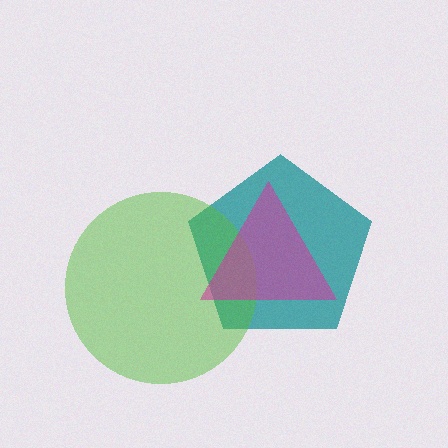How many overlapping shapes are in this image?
There are 3 overlapping shapes in the image.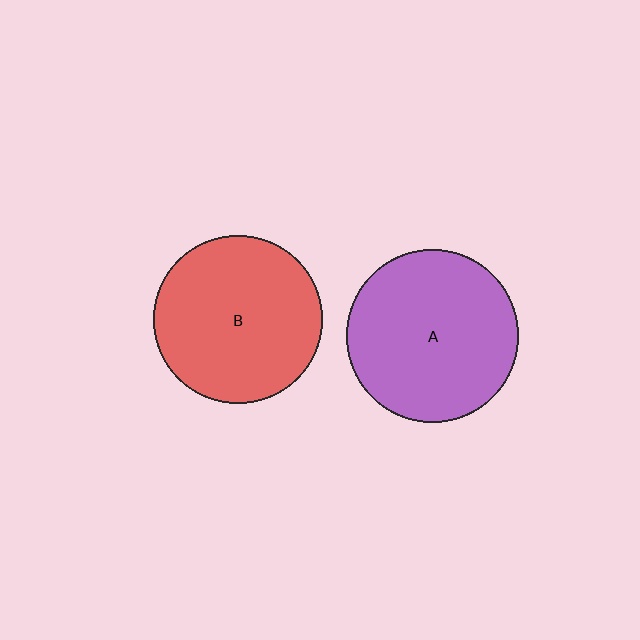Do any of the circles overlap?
No, none of the circles overlap.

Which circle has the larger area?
Circle A (purple).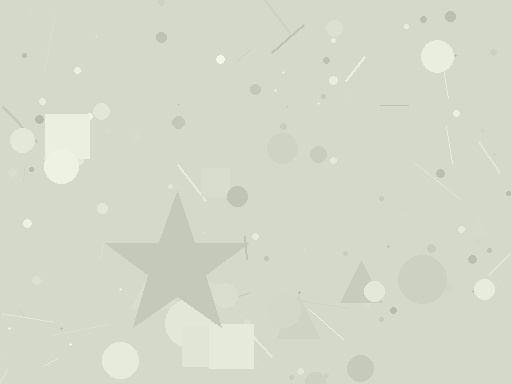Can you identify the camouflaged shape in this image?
The camouflaged shape is a star.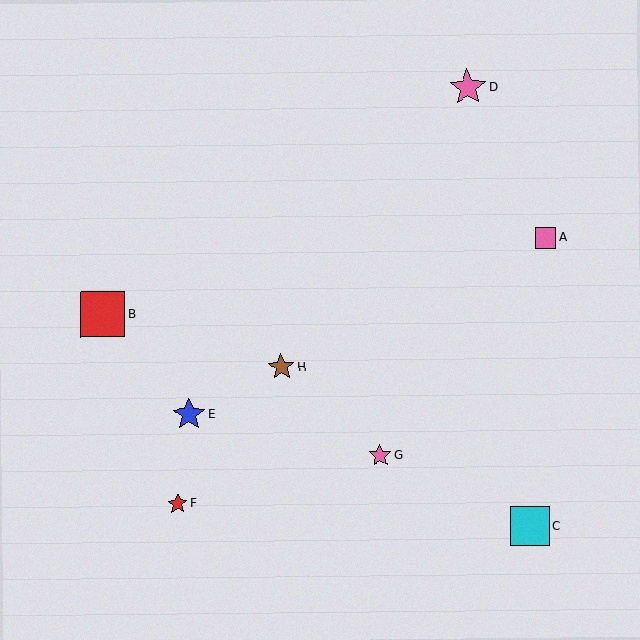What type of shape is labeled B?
Shape B is a red square.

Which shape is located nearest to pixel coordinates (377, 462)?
The pink star (labeled G) at (380, 456) is nearest to that location.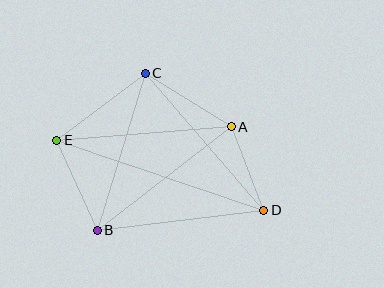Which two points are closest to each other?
Points A and D are closest to each other.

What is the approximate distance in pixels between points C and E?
The distance between C and E is approximately 111 pixels.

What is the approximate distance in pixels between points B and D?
The distance between B and D is approximately 168 pixels.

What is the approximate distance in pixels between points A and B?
The distance between A and B is approximately 169 pixels.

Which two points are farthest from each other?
Points D and E are farthest from each other.